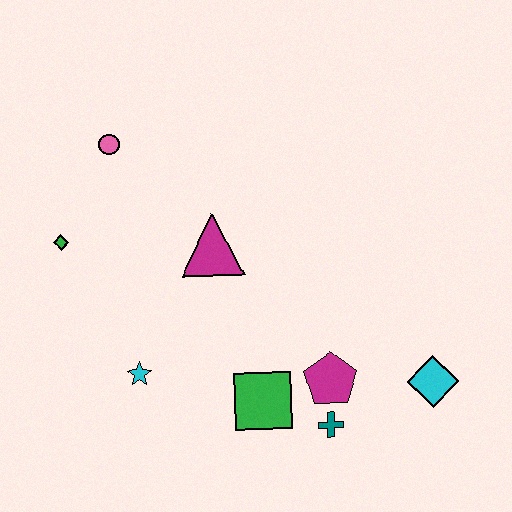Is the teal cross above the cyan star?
No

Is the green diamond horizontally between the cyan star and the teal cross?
No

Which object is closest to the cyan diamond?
The magenta pentagon is closest to the cyan diamond.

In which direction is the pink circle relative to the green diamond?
The pink circle is above the green diamond.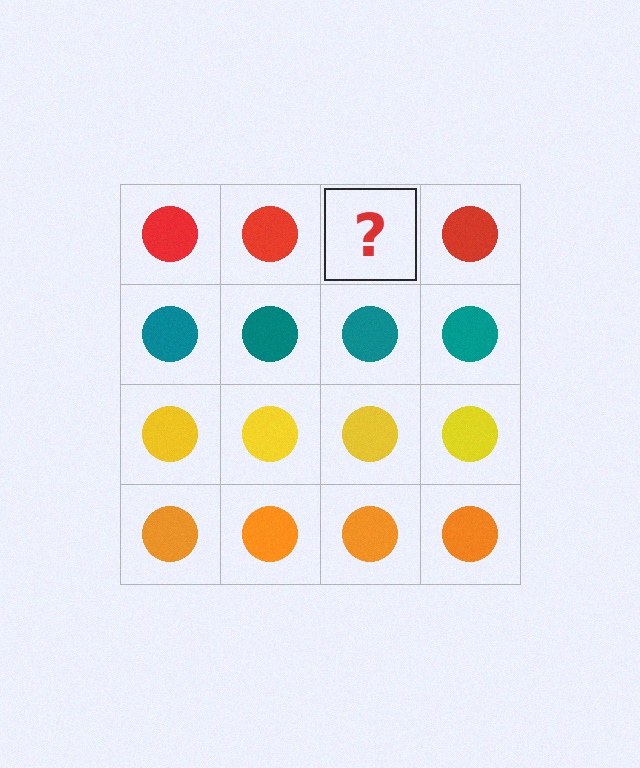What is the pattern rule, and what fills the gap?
The rule is that each row has a consistent color. The gap should be filled with a red circle.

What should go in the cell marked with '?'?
The missing cell should contain a red circle.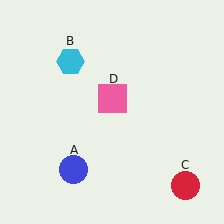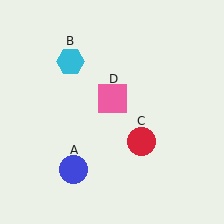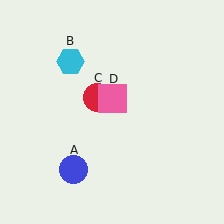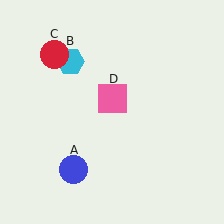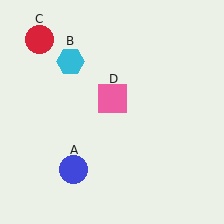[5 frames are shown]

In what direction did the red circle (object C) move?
The red circle (object C) moved up and to the left.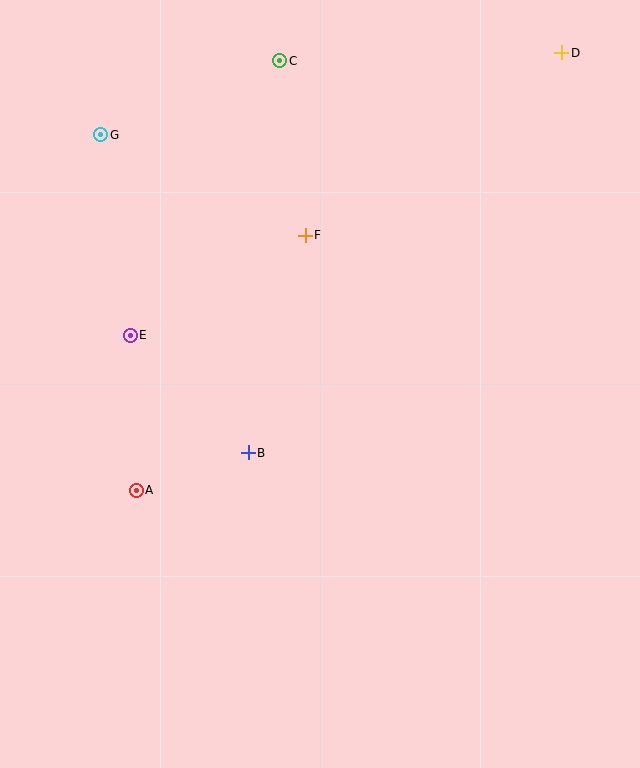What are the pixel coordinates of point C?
Point C is at (280, 61).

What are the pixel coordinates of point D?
Point D is at (562, 53).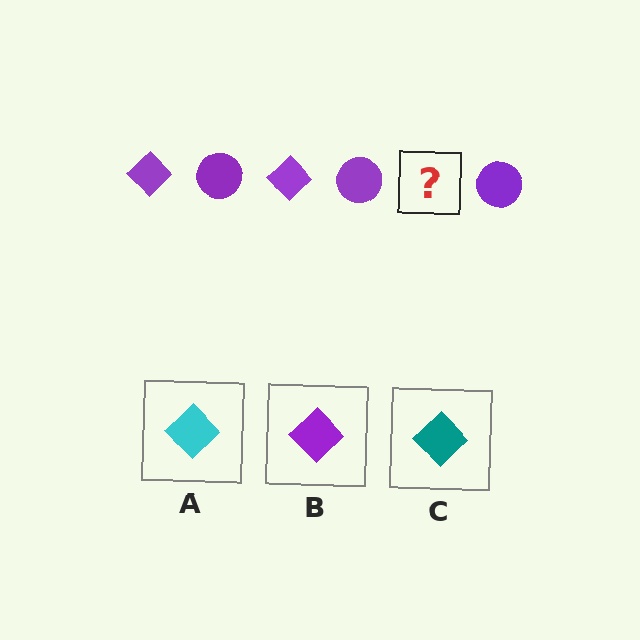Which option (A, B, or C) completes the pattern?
B.